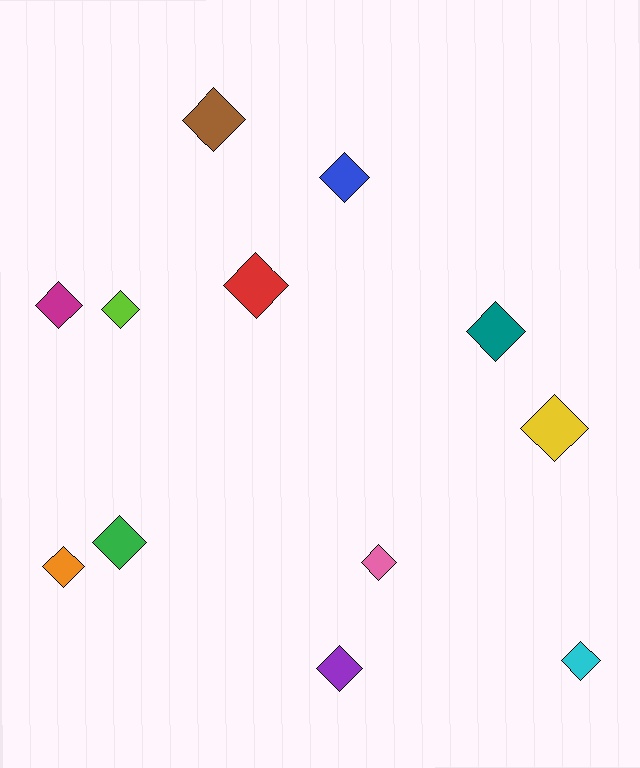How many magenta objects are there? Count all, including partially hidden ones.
There is 1 magenta object.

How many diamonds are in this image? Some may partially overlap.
There are 12 diamonds.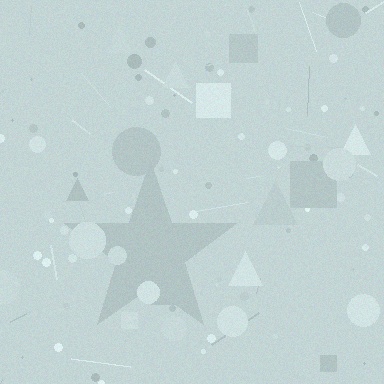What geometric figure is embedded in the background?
A star is embedded in the background.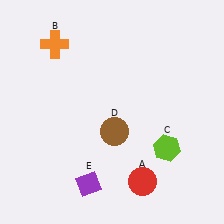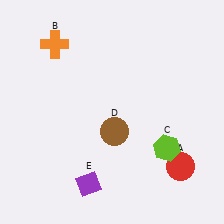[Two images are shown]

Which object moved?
The red circle (A) moved right.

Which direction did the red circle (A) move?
The red circle (A) moved right.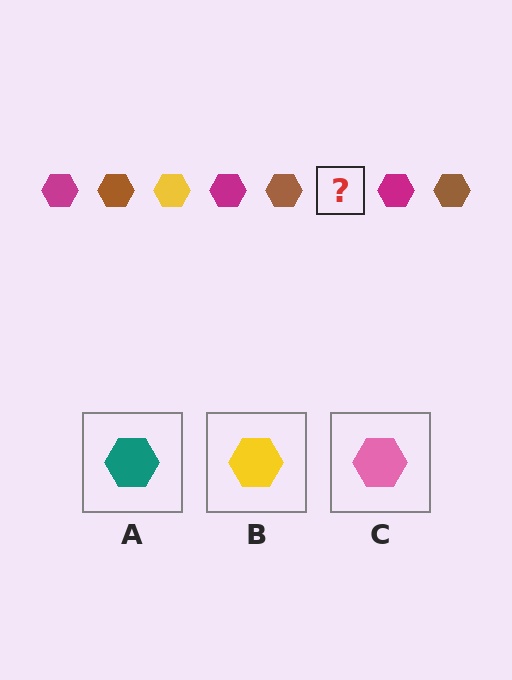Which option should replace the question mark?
Option B.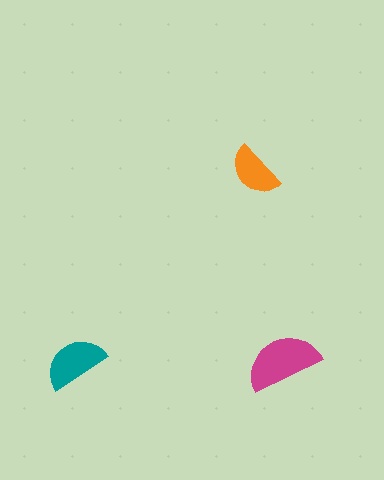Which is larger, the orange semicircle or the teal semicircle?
The teal one.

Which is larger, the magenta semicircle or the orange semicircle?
The magenta one.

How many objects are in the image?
There are 3 objects in the image.